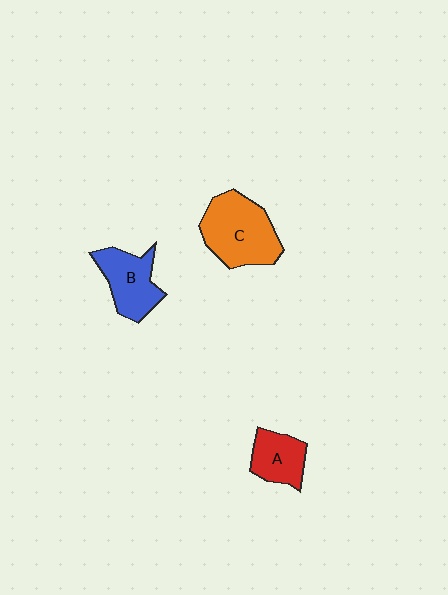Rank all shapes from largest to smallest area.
From largest to smallest: C (orange), B (blue), A (red).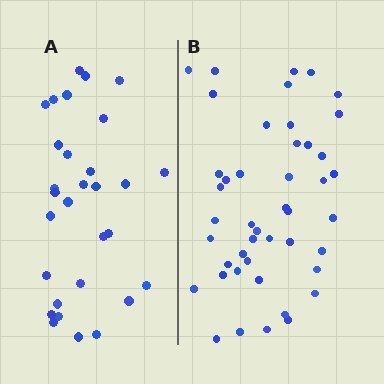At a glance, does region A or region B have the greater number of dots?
Region B (the right region) has more dots.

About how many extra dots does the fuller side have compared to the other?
Region B has approximately 15 more dots than region A.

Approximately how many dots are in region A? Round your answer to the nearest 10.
About 30 dots.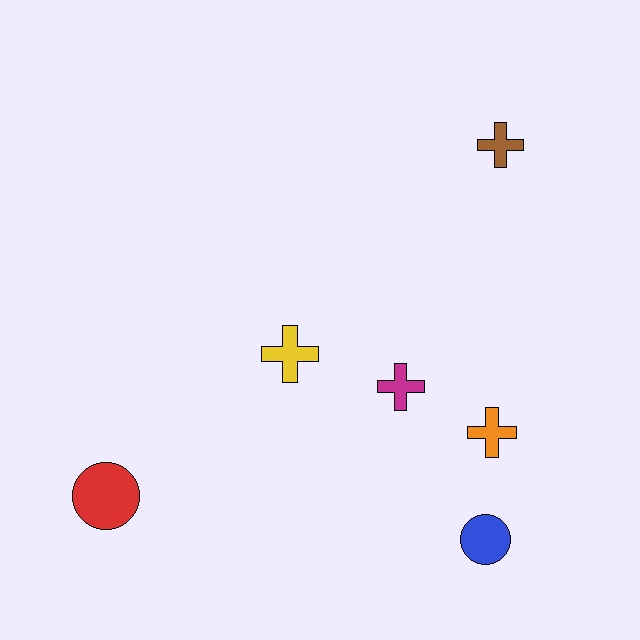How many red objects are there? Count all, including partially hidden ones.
There is 1 red object.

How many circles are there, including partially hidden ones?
There are 2 circles.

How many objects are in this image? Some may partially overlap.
There are 6 objects.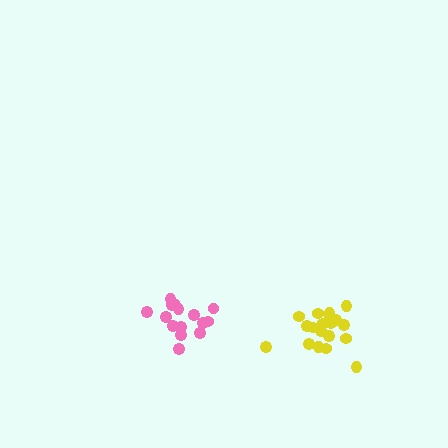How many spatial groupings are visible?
There are 2 spatial groupings.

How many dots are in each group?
Group 1: 19 dots, Group 2: 15 dots (34 total).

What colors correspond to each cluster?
The clusters are colored: yellow, pink.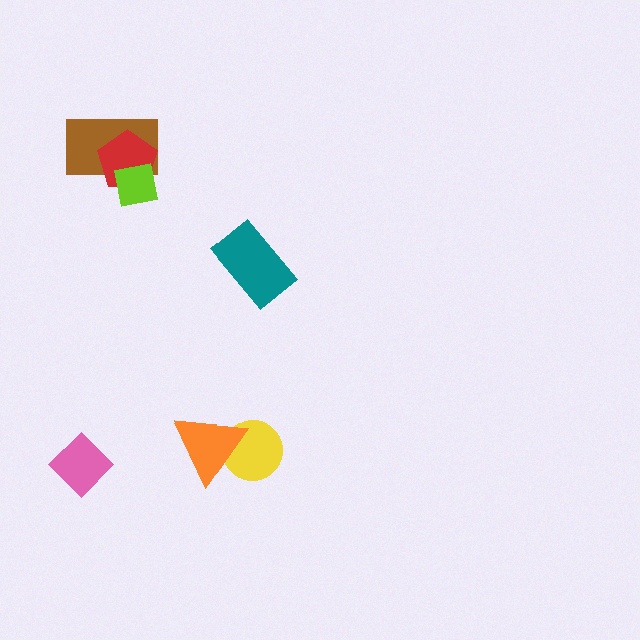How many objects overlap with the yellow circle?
1 object overlaps with the yellow circle.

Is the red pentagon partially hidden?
Yes, it is partially covered by another shape.